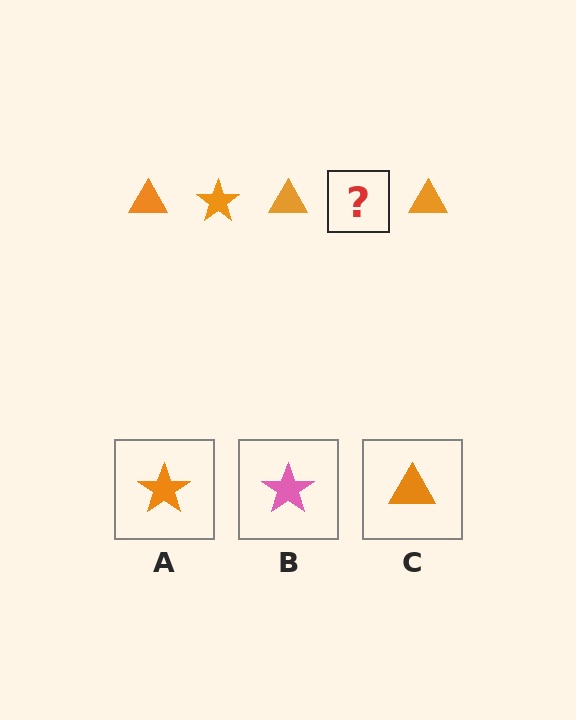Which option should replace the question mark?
Option A.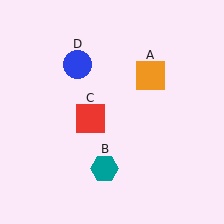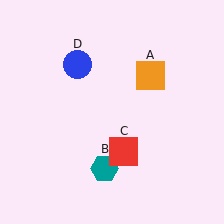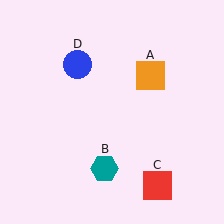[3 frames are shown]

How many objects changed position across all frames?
1 object changed position: red square (object C).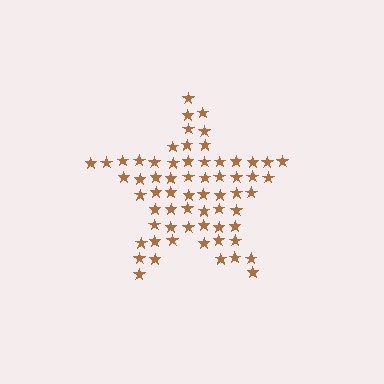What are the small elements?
The small elements are stars.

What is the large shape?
The large shape is a star.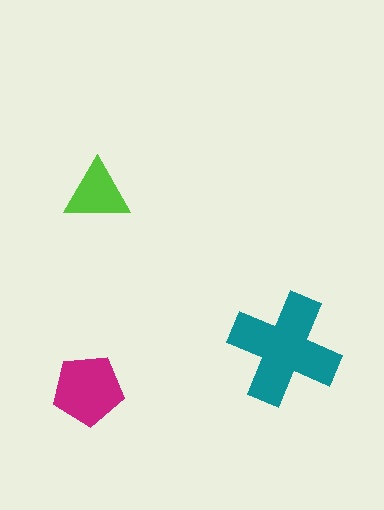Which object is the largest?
The teal cross.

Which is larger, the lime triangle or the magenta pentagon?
The magenta pentagon.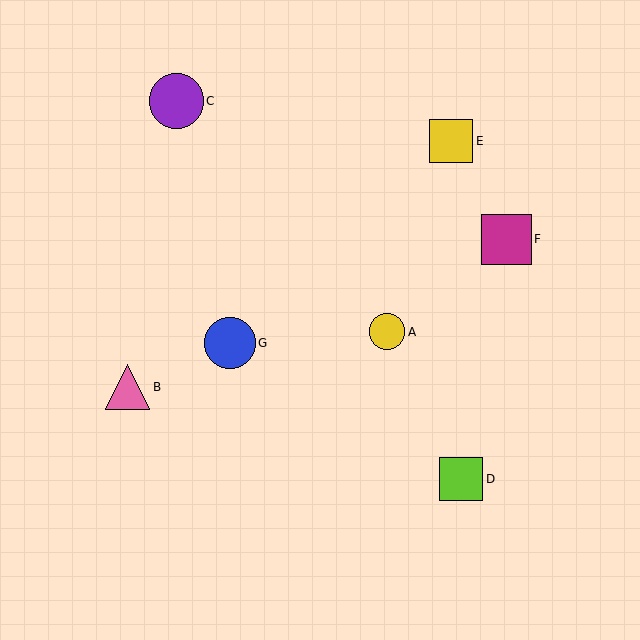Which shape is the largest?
The purple circle (labeled C) is the largest.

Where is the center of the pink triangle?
The center of the pink triangle is at (128, 387).